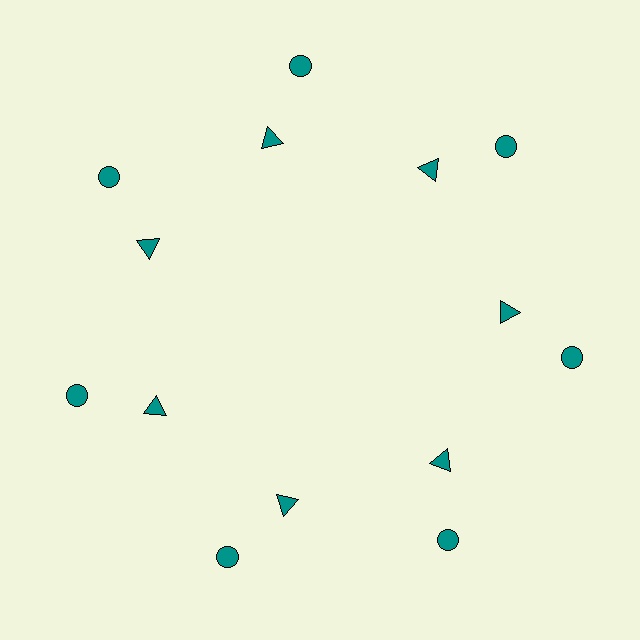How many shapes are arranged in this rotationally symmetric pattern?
There are 14 shapes, arranged in 7 groups of 2.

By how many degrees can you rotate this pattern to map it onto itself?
The pattern maps onto itself every 51 degrees of rotation.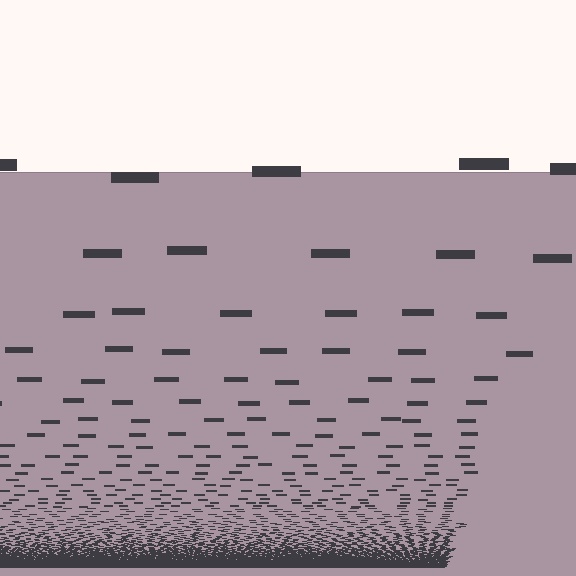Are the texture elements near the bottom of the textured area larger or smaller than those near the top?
Smaller. The gradient is inverted — elements near the bottom are smaller and denser.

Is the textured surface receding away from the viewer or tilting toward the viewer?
The surface appears to tilt toward the viewer. Texture elements get larger and sparser toward the top.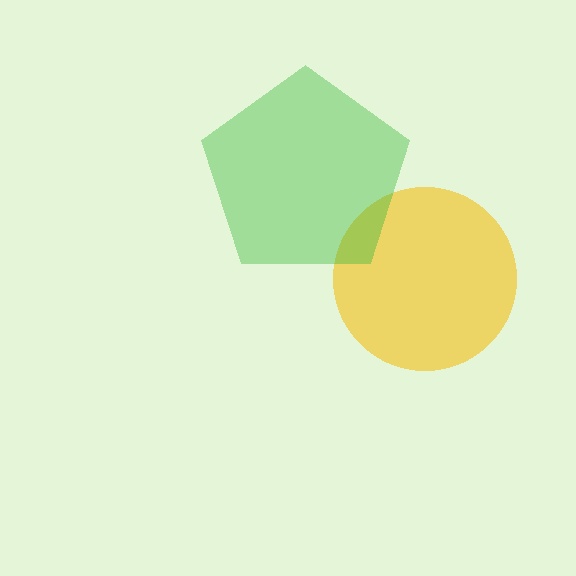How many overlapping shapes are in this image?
There are 2 overlapping shapes in the image.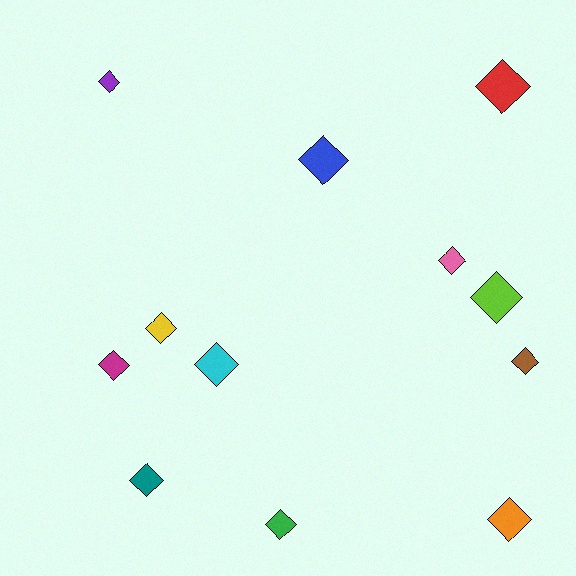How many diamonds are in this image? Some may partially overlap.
There are 12 diamonds.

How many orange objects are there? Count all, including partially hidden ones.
There is 1 orange object.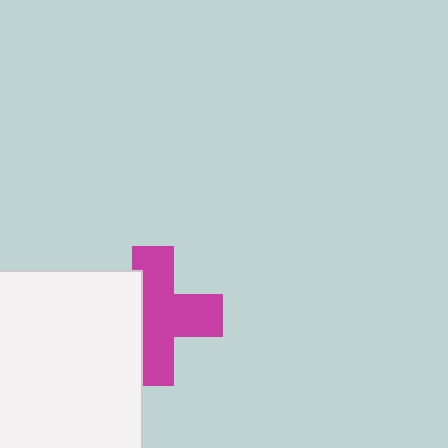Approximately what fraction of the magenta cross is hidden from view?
Roughly 34% of the magenta cross is hidden behind the white square.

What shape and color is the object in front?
The object in front is a white square.